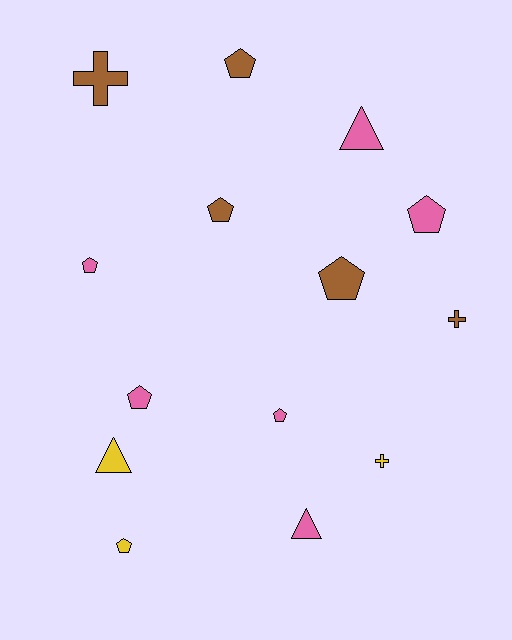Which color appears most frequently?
Pink, with 6 objects.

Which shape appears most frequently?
Pentagon, with 8 objects.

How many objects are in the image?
There are 14 objects.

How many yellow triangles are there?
There is 1 yellow triangle.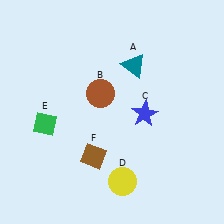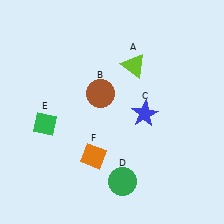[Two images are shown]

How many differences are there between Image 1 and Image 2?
There are 3 differences between the two images.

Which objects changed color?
A changed from teal to lime. D changed from yellow to green. F changed from brown to orange.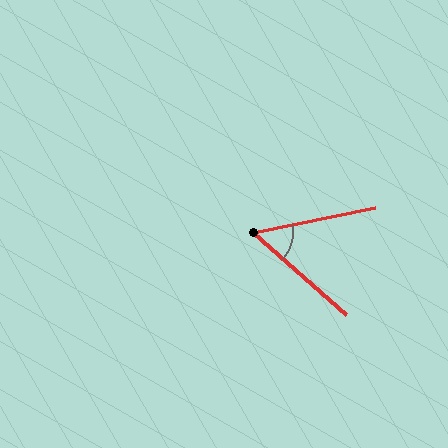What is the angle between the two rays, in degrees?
Approximately 53 degrees.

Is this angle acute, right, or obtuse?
It is acute.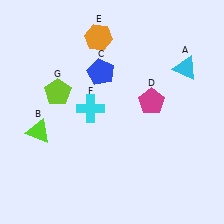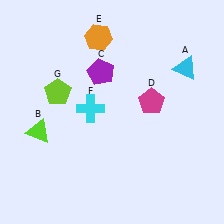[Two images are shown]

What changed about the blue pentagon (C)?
In Image 1, C is blue. In Image 2, it changed to purple.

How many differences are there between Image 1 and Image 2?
There is 1 difference between the two images.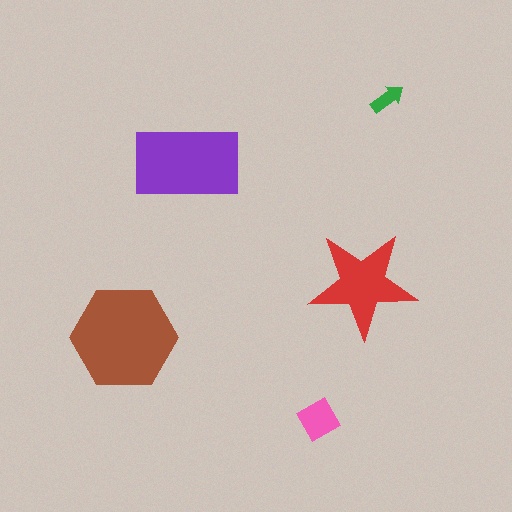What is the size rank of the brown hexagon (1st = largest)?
1st.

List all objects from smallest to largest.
The green arrow, the pink diamond, the red star, the purple rectangle, the brown hexagon.